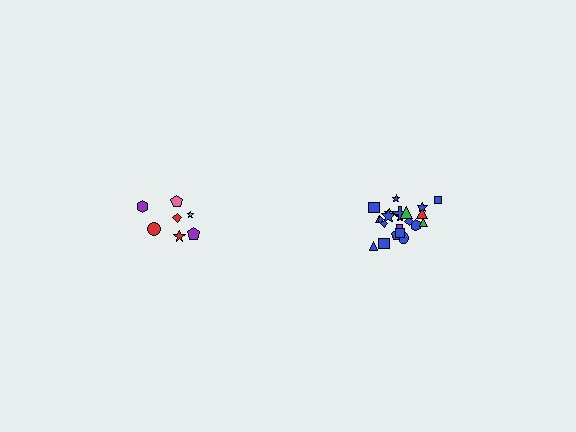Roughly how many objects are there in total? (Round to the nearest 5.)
Roughly 30 objects in total.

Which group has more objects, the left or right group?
The right group.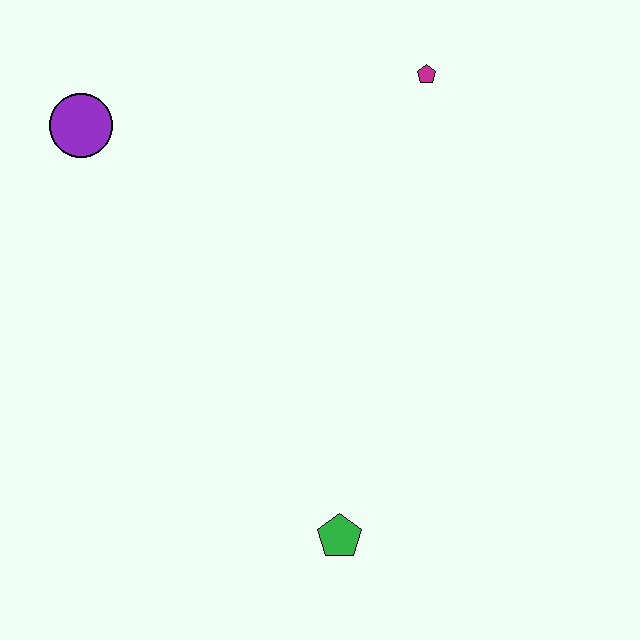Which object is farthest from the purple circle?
The green pentagon is farthest from the purple circle.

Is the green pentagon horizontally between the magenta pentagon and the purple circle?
Yes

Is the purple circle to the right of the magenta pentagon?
No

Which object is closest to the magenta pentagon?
The purple circle is closest to the magenta pentagon.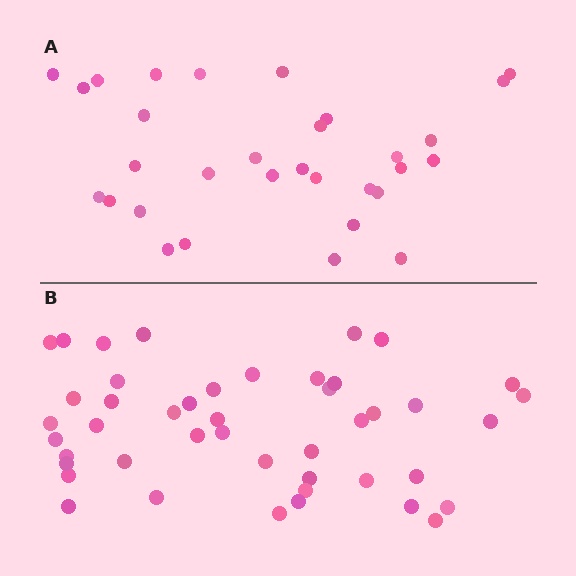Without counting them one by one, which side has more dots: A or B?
Region B (the bottom region) has more dots.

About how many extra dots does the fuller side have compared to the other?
Region B has approximately 15 more dots than region A.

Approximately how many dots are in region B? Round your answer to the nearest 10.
About 40 dots. (The exact count is 45, which rounds to 40.)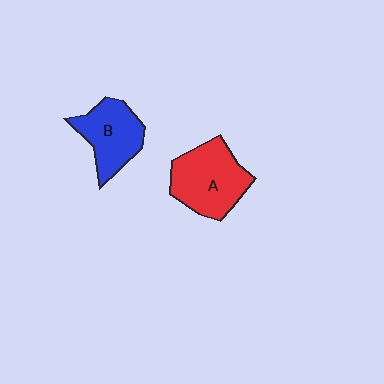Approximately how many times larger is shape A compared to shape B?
Approximately 1.2 times.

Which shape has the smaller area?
Shape B (blue).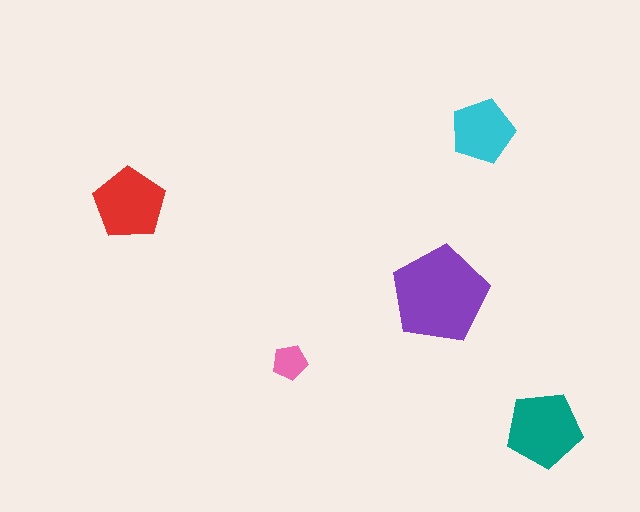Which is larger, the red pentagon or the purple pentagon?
The purple one.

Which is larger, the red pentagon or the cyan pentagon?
The red one.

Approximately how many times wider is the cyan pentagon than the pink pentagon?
About 2 times wider.